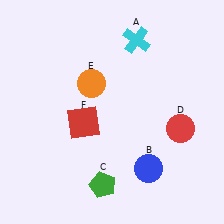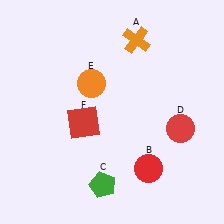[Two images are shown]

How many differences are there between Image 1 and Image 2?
There are 2 differences between the two images.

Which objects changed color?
A changed from cyan to orange. B changed from blue to red.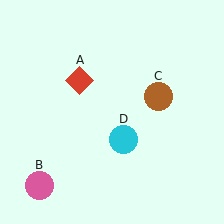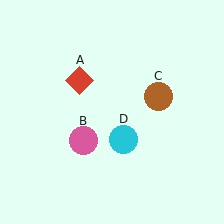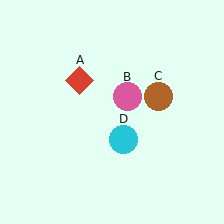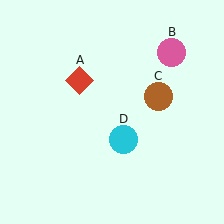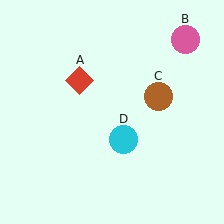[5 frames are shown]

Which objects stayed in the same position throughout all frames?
Red diamond (object A) and brown circle (object C) and cyan circle (object D) remained stationary.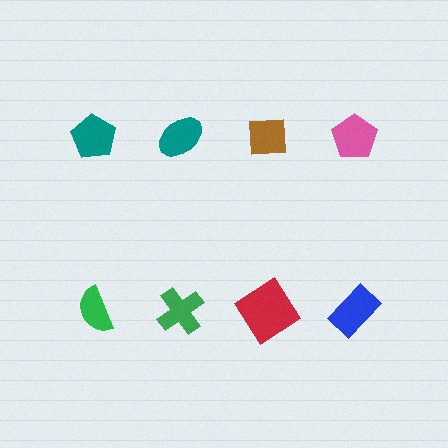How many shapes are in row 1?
4 shapes.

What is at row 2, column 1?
A green semicircle.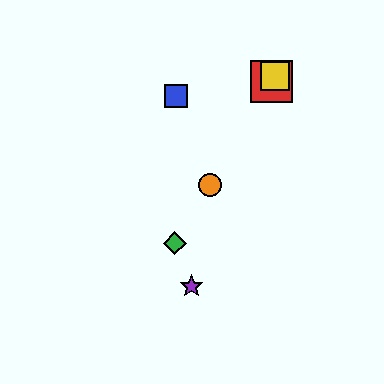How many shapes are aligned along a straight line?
4 shapes (the red square, the green diamond, the yellow square, the orange circle) are aligned along a straight line.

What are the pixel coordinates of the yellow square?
The yellow square is at (275, 76).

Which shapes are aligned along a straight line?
The red square, the green diamond, the yellow square, the orange circle are aligned along a straight line.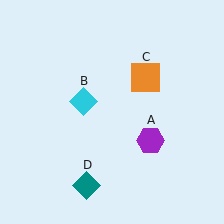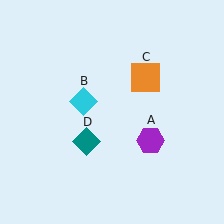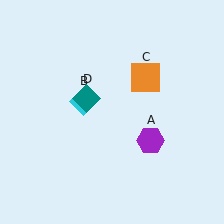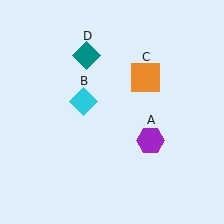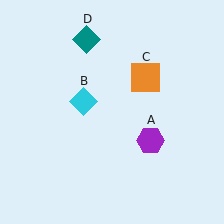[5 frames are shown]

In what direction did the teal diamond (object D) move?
The teal diamond (object D) moved up.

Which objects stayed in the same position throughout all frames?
Purple hexagon (object A) and cyan diamond (object B) and orange square (object C) remained stationary.